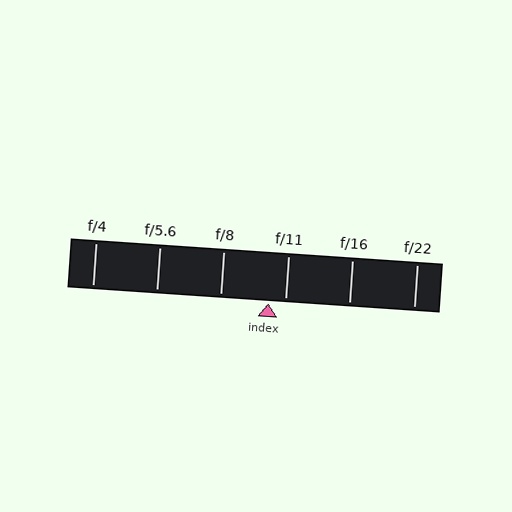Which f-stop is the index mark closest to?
The index mark is closest to f/11.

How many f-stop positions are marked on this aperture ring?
There are 6 f-stop positions marked.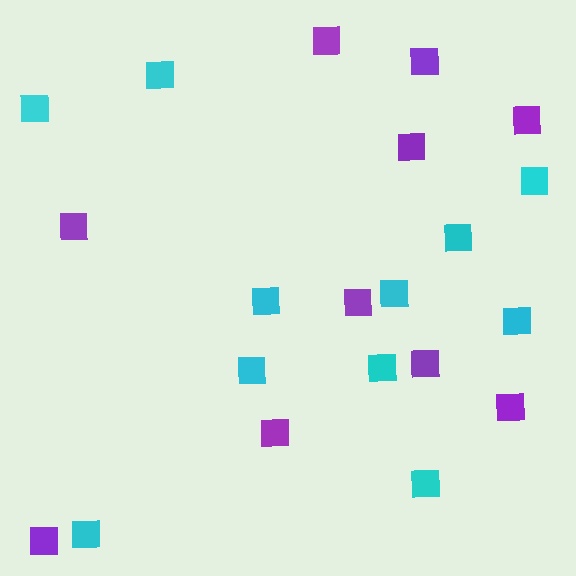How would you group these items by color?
There are 2 groups: one group of cyan squares (11) and one group of purple squares (10).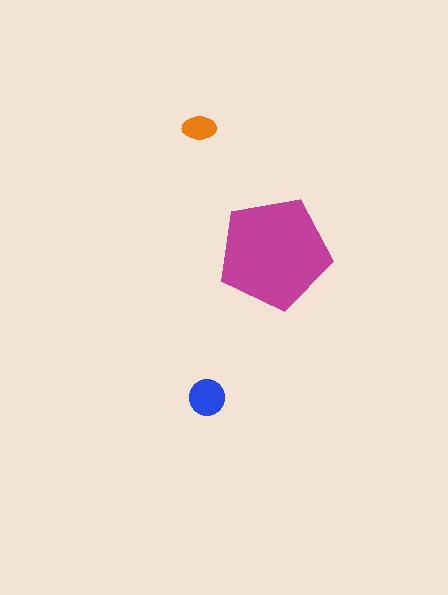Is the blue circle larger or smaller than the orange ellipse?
Larger.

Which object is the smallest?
The orange ellipse.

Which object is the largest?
The magenta pentagon.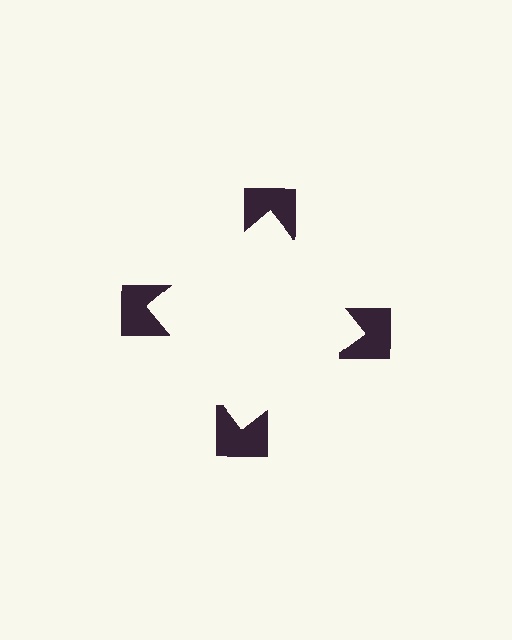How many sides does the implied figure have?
4 sides.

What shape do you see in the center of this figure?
An illusory square — its edges are inferred from the aligned wedge cuts in the notched squares, not physically drawn.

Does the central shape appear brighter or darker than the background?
It typically appears slightly brighter than the background, even though no actual brightness change is drawn.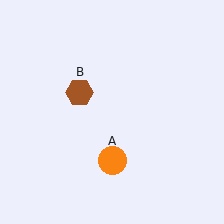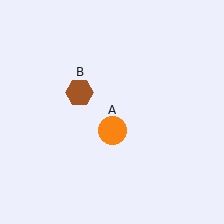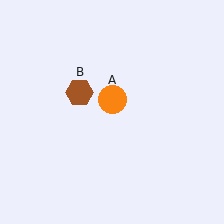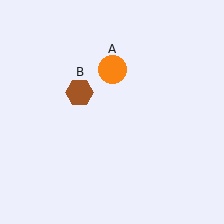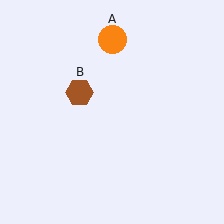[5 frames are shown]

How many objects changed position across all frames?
1 object changed position: orange circle (object A).